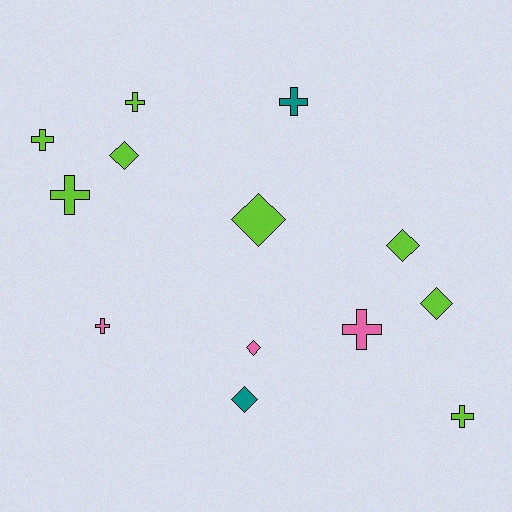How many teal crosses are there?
There is 1 teal cross.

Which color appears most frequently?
Lime, with 8 objects.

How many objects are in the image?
There are 13 objects.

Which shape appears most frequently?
Cross, with 7 objects.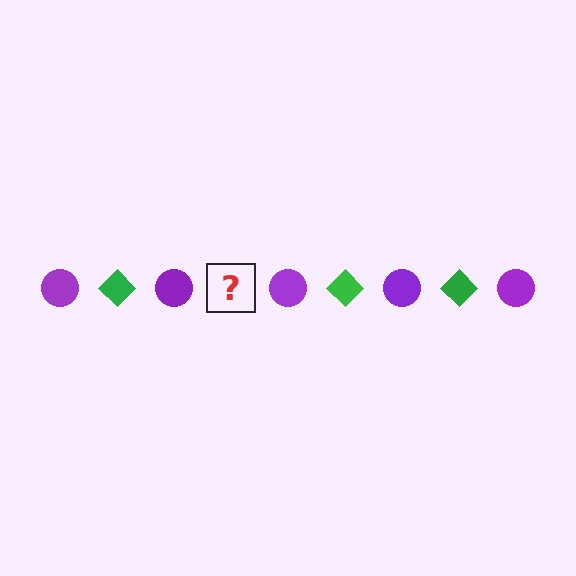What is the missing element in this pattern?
The missing element is a green diamond.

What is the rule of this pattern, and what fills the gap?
The rule is that the pattern alternates between purple circle and green diamond. The gap should be filled with a green diamond.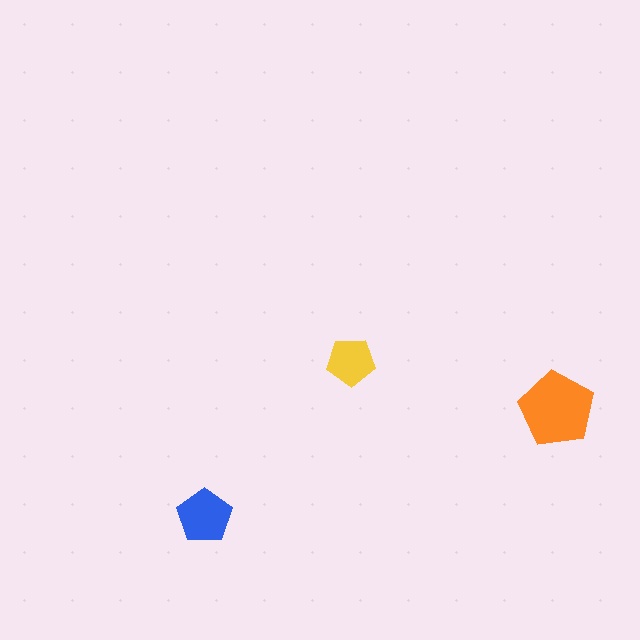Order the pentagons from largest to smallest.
the orange one, the blue one, the yellow one.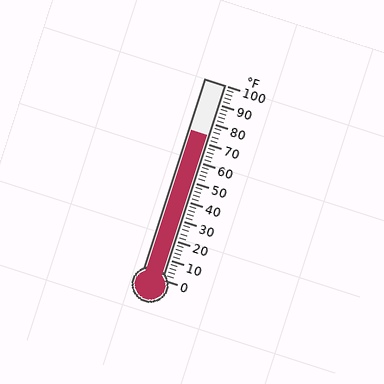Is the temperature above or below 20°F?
The temperature is above 20°F.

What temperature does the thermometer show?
The thermometer shows approximately 74°F.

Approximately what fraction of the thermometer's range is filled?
The thermometer is filled to approximately 75% of its range.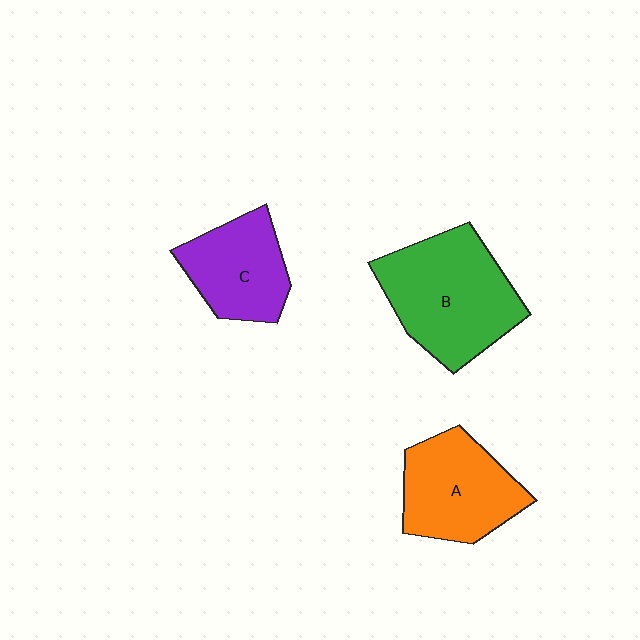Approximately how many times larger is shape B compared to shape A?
Approximately 1.3 times.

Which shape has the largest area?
Shape B (green).